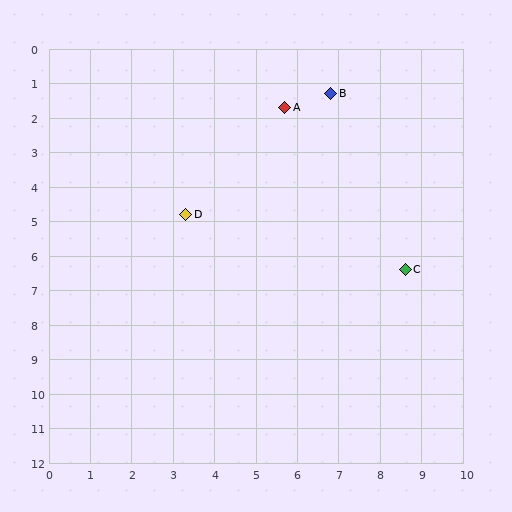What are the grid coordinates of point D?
Point D is at approximately (3.3, 4.8).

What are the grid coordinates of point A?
Point A is at approximately (5.7, 1.7).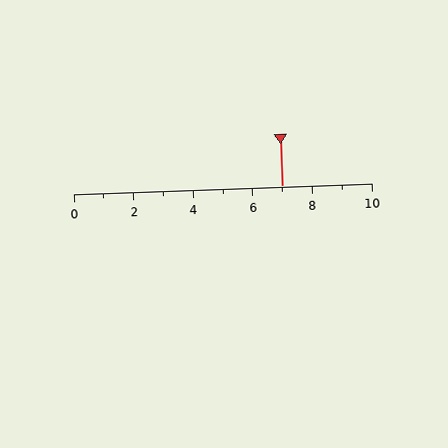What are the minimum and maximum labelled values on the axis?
The axis runs from 0 to 10.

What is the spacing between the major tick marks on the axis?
The major ticks are spaced 2 apart.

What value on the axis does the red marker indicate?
The marker indicates approximately 7.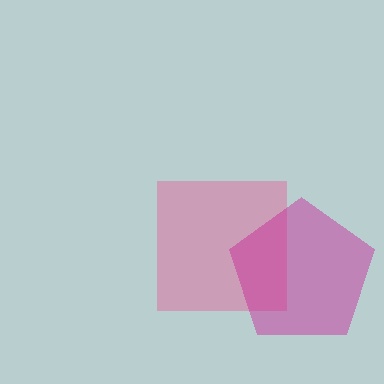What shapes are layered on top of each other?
The layered shapes are: a pink square, a magenta pentagon.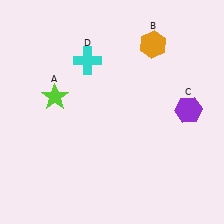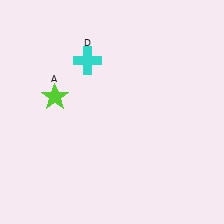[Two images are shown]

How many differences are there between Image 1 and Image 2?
There are 2 differences between the two images.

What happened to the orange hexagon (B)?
The orange hexagon (B) was removed in Image 2. It was in the top-right area of Image 1.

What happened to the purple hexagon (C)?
The purple hexagon (C) was removed in Image 2. It was in the top-right area of Image 1.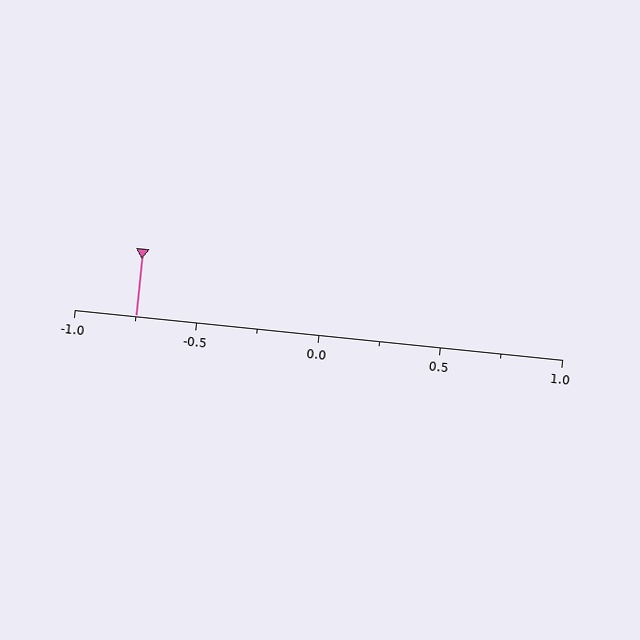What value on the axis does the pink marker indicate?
The marker indicates approximately -0.75.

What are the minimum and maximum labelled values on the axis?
The axis runs from -1.0 to 1.0.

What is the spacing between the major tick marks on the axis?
The major ticks are spaced 0.5 apart.